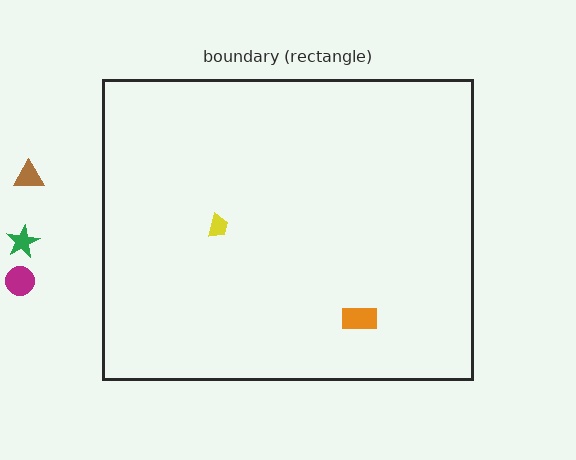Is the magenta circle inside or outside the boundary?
Outside.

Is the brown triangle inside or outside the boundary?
Outside.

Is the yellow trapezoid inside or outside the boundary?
Inside.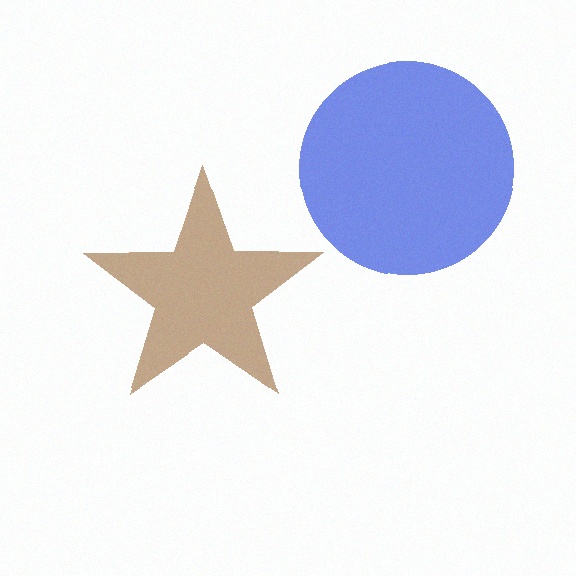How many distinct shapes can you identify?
There are 2 distinct shapes: a brown star, a blue circle.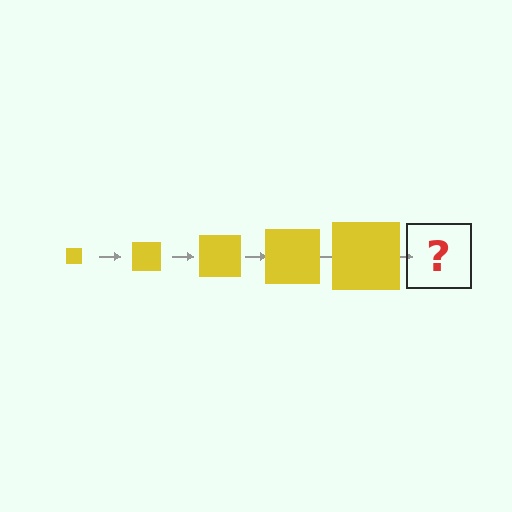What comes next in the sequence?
The next element should be a yellow square, larger than the previous one.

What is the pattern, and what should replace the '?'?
The pattern is that the square gets progressively larger each step. The '?' should be a yellow square, larger than the previous one.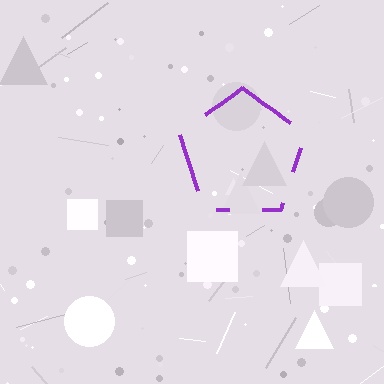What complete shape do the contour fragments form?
The contour fragments form a pentagon.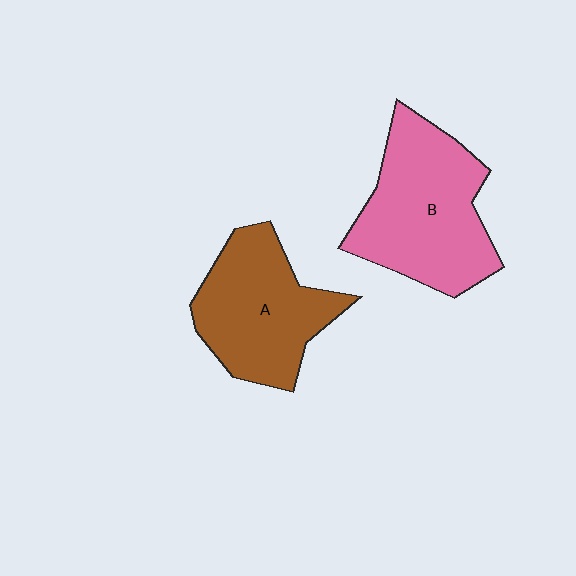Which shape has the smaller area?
Shape A (brown).